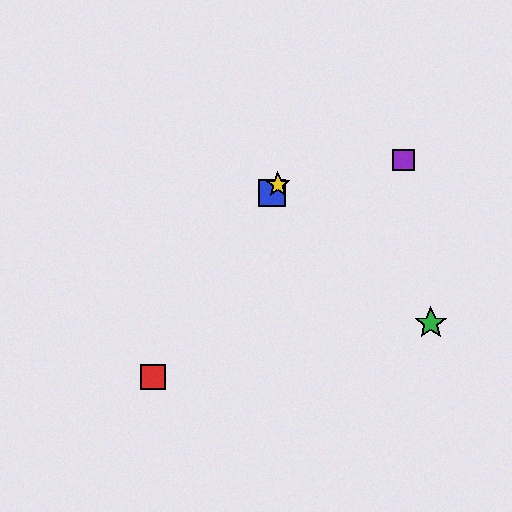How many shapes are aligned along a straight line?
3 shapes (the red square, the blue square, the yellow star) are aligned along a straight line.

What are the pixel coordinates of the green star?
The green star is at (431, 323).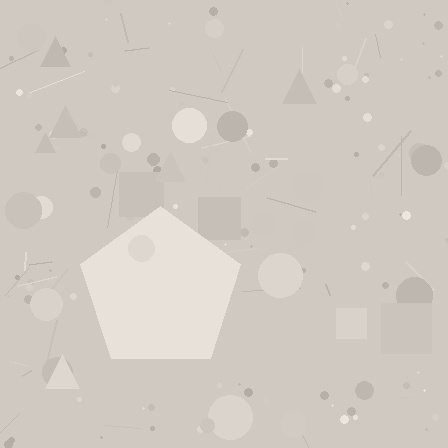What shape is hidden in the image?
A pentagon is hidden in the image.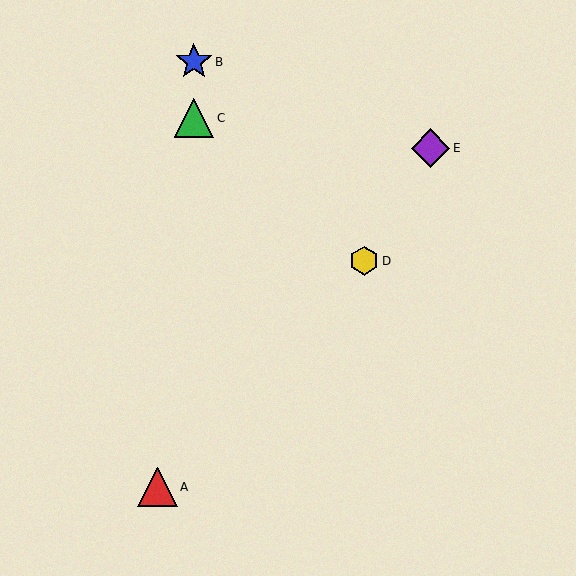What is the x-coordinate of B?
Object B is at x≈194.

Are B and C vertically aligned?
Yes, both are at x≈194.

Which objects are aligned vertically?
Objects B, C are aligned vertically.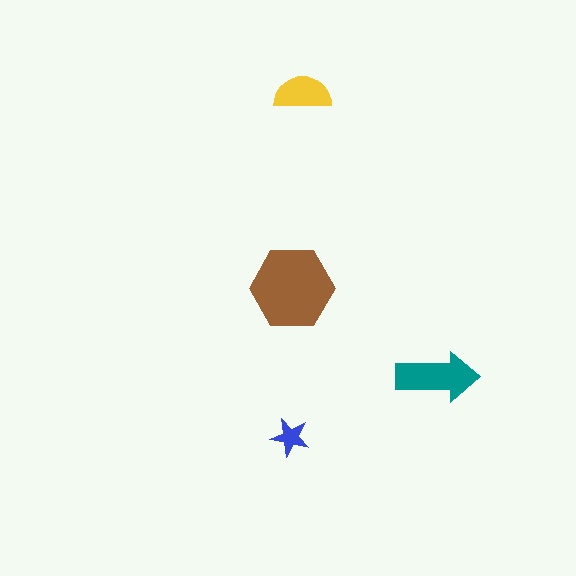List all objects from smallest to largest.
The blue star, the yellow semicircle, the teal arrow, the brown hexagon.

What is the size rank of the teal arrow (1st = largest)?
2nd.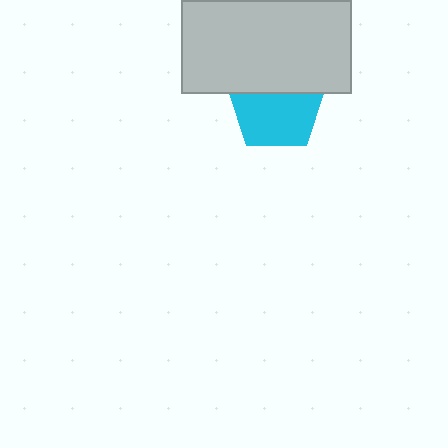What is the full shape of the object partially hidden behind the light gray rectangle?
The partially hidden object is a cyan pentagon.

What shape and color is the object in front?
The object in front is a light gray rectangle.